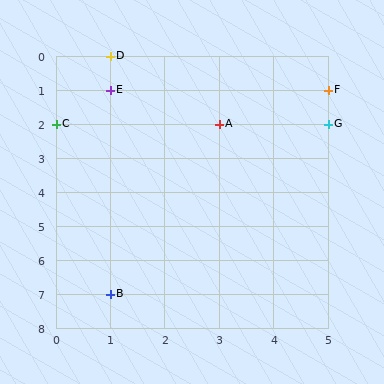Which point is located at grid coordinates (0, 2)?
Point C is at (0, 2).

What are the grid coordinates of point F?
Point F is at grid coordinates (5, 1).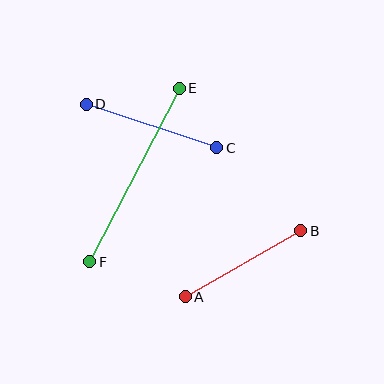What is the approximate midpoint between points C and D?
The midpoint is at approximately (151, 126) pixels.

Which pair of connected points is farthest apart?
Points E and F are farthest apart.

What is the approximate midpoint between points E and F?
The midpoint is at approximately (134, 175) pixels.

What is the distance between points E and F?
The distance is approximately 195 pixels.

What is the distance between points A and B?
The distance is approximately 133 pixels.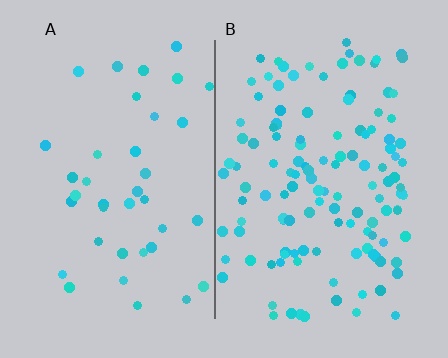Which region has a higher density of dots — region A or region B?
B (the right).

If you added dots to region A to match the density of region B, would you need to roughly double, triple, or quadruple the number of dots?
Approximately triple.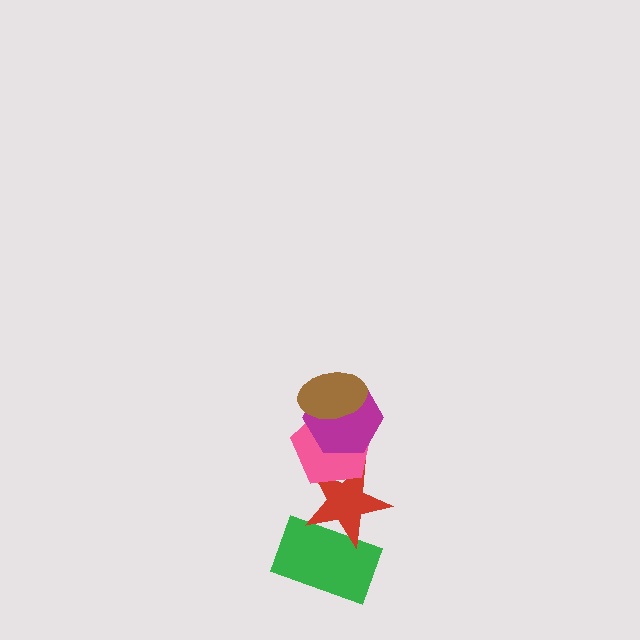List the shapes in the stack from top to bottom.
From top to bottom: the brown ellipse, the magenta hexagon, the pink pentagon, the red star, the green rectangle.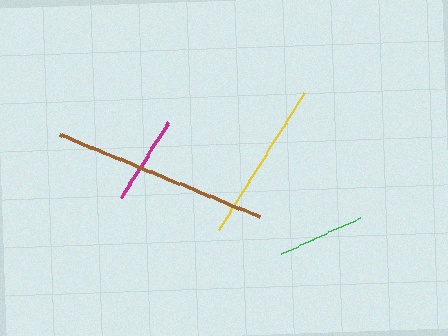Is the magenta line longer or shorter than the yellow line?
The yellow line is longer than the magenta line.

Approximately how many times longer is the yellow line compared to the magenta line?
The yellow line is approximately 1.8 times the length of the magenta line.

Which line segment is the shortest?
The green line is the shortest at approximately 86 pixels.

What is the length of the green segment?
The green segment is approximately 86 pixels long.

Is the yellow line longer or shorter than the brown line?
The brown line is longer than the yellow line.